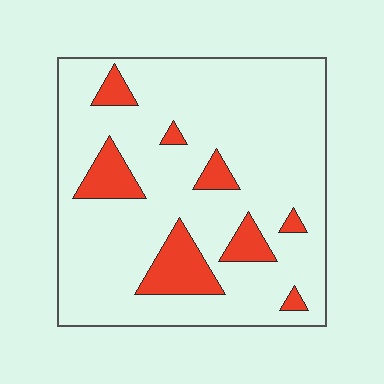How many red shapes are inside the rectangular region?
8.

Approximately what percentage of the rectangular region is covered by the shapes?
Approximately 15%.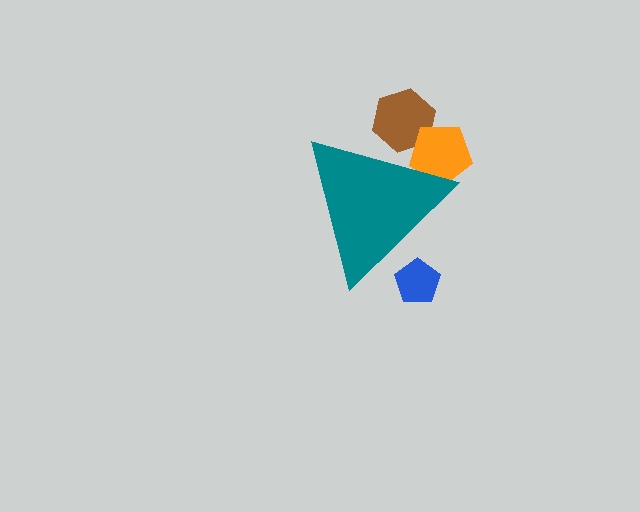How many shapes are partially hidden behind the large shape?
3 shapes are partially hidden.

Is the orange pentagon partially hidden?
Yes, the orange pentagon is partially hidden behind the teal triangle.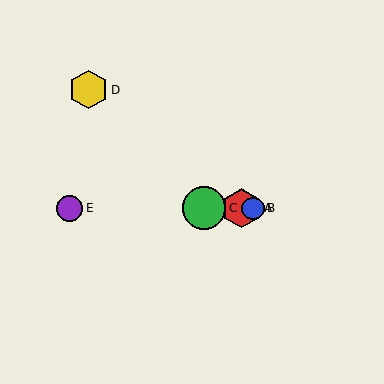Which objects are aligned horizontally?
Objects A, B, C, E are aligned horizontally.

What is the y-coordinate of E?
Object E is at y≈208.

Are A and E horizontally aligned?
Yes, both are at y≈208.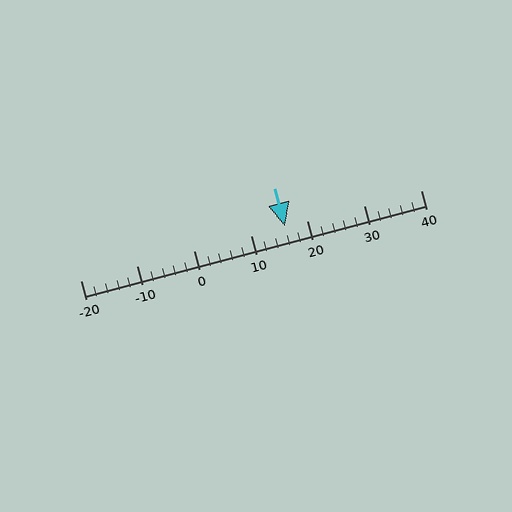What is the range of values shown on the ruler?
The ruler shows values from -20 to 40.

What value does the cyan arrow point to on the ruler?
The cyan arrow points to approximately 16.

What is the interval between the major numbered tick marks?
The major tick marks are spaced 10 units apart.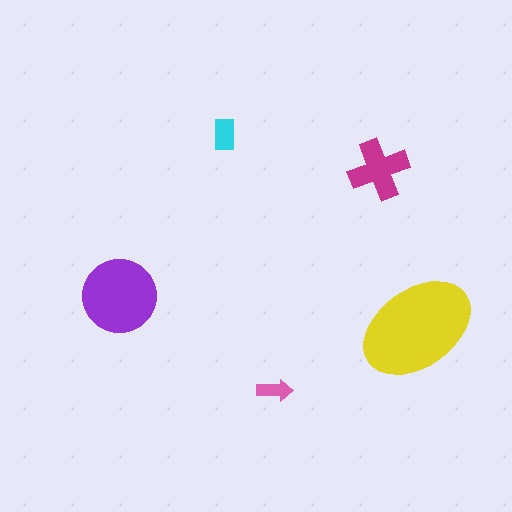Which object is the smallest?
The pink arrow.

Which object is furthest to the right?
The yellow ellipse is rightmost.